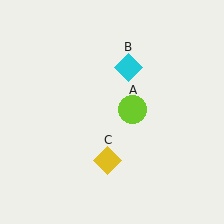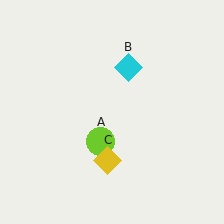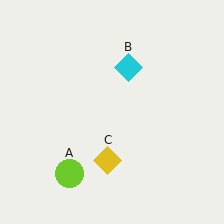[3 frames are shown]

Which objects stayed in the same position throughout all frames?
Cyan diamond (object B) and yellow diamond (object C) remained stationary.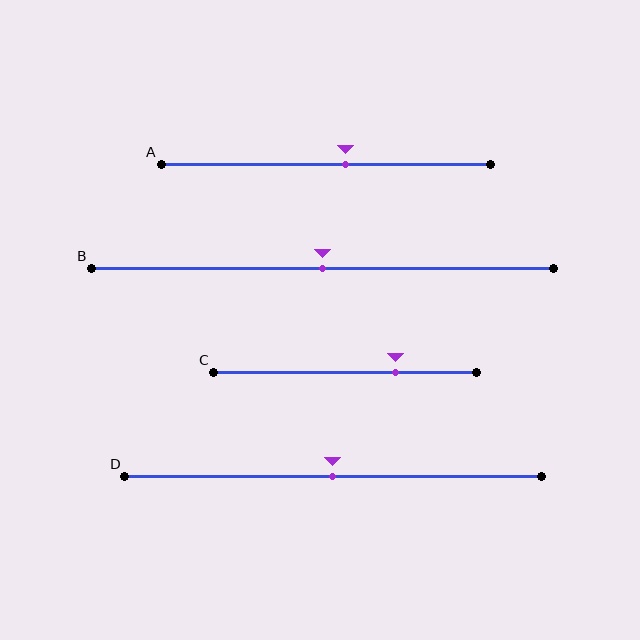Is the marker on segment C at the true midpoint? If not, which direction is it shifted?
No, the marker on segment C is shifted to the right by about 19% of the segment length.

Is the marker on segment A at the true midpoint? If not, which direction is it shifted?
No, the marker on segment A is shifted to the right by about 6% of the segment length.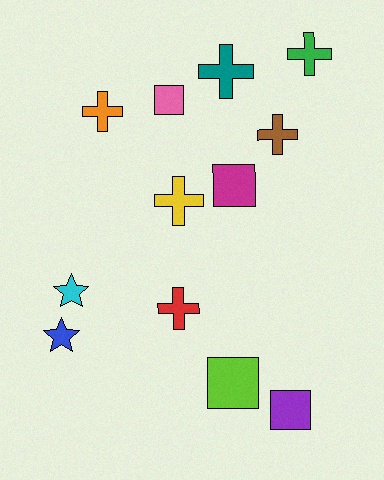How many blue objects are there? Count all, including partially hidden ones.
There is 1 blue object.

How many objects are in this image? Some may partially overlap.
There are 12 objects.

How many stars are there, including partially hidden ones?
There are 2 stars.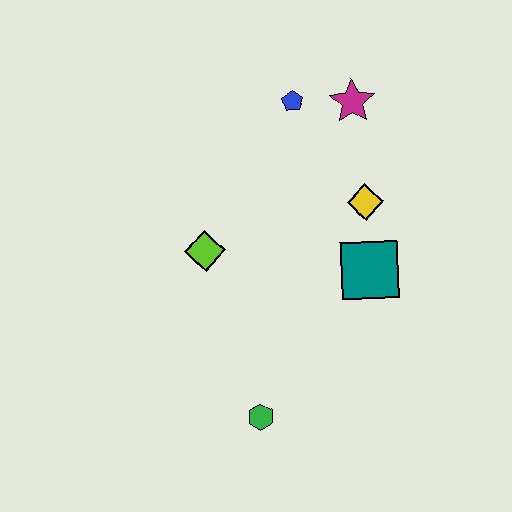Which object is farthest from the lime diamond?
The magenta star is farthest from the lime diamond.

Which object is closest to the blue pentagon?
The magenta star is closest to the blue pentagon.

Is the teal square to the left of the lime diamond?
No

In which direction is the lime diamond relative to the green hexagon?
The lime diamond is above the green hexagon.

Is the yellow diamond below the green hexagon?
No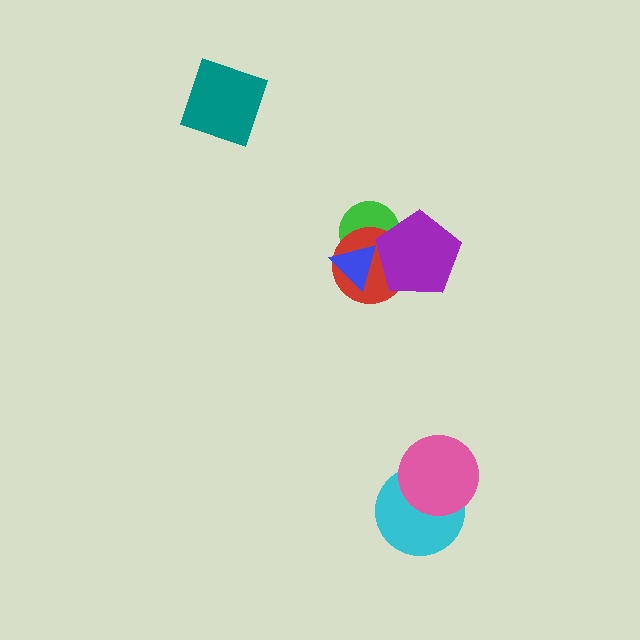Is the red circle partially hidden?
Yes, it is partially covered by another shape.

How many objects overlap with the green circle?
3 objects overlap with the green circle.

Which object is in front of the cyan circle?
The pink circle is in front of the cyan circle.